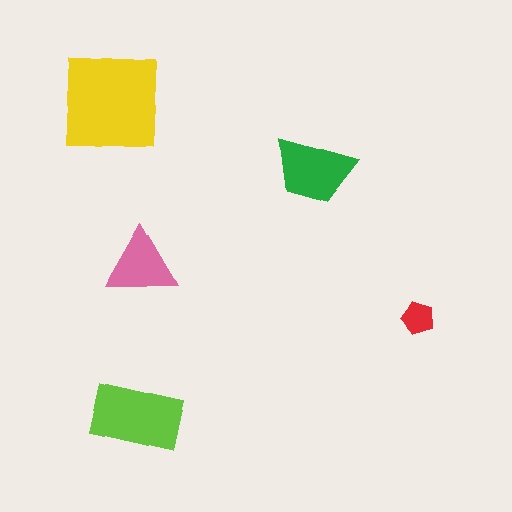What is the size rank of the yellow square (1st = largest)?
1st.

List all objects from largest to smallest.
The yellow square, the lime rectangle, the green trapezoid, the pink triangle, the red pentagon.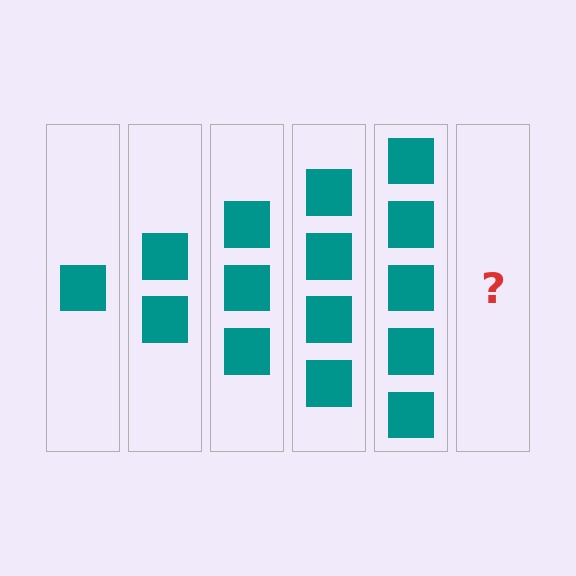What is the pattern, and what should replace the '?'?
The pattern is that each step adds one more square. The '?' should be 6 squares.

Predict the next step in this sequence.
The next step is 6 squares.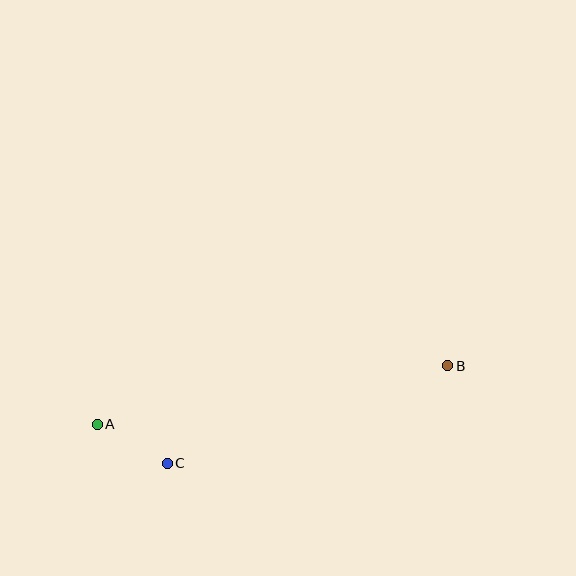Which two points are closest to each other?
Points A and C are closest to each other.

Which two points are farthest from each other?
Points A and B are farthest from each other.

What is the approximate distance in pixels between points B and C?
The distance between B and C is approximately 297 pixels.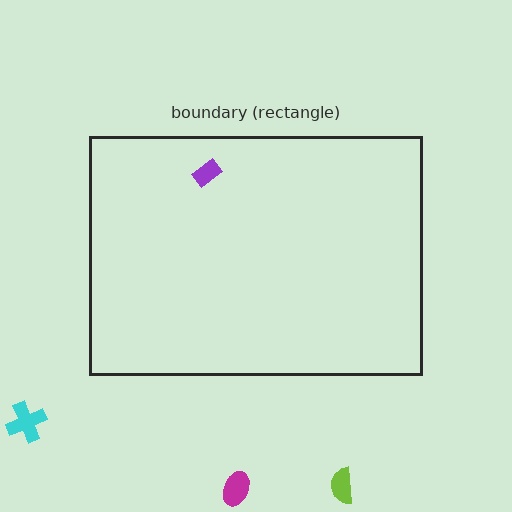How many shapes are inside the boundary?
1 inside, 3 outside.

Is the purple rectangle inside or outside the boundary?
Inside.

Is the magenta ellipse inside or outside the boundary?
Outside.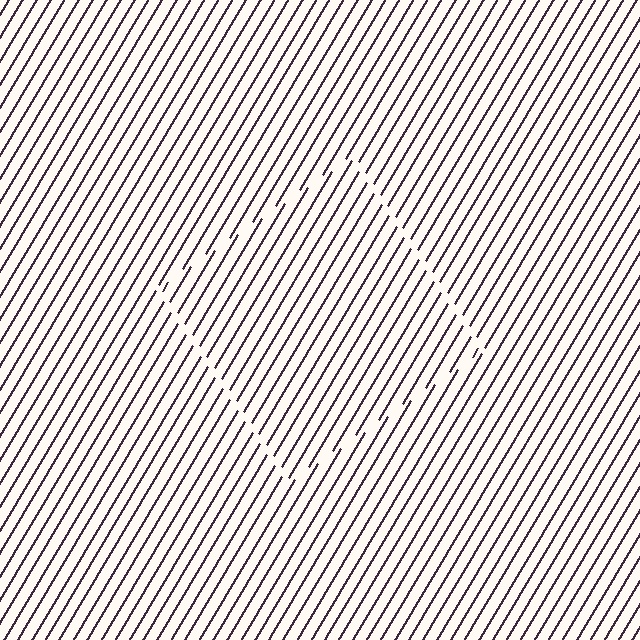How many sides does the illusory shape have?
4 sides — the line-ends trace a square.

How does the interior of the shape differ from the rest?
The interior of the shape contains the same grating, shifted by half a period — the contour is defined by the phase discontinuity where line-ends from the inner and outer gratings abut.